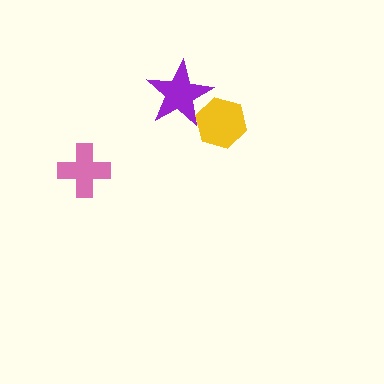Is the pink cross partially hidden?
No, no other shape covers it.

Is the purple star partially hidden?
Yes, it is partially covered by another shape.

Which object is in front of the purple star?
The yellow hexagon is in front of the purple star.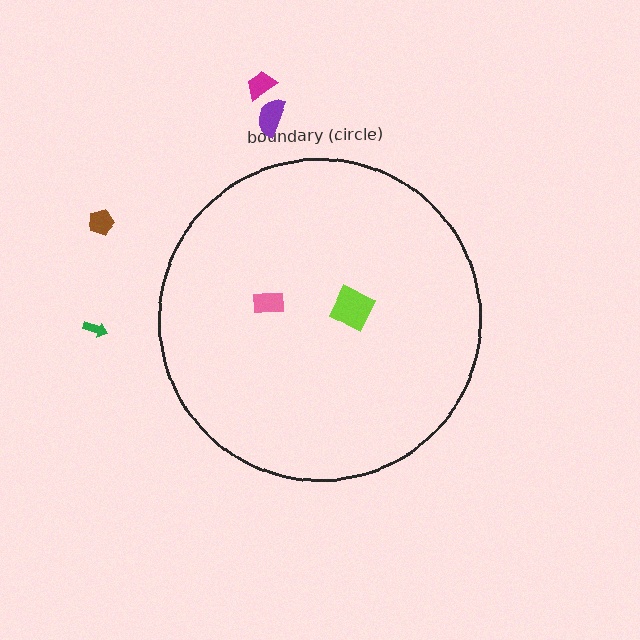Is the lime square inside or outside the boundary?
Inside.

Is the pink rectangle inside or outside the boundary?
Inside.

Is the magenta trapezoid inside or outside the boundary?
Outside.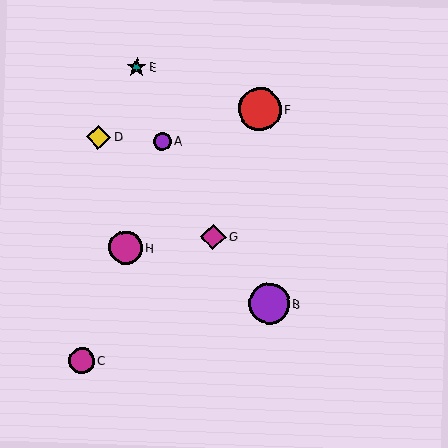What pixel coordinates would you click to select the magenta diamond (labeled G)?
Click at (213, 237) to select the magenta diamond G.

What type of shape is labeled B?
Shape B is a purple circle.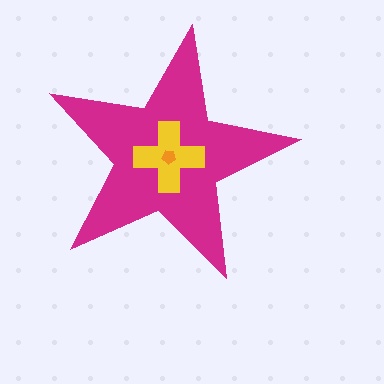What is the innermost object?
The orange pentagon.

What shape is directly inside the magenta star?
The yellow cross.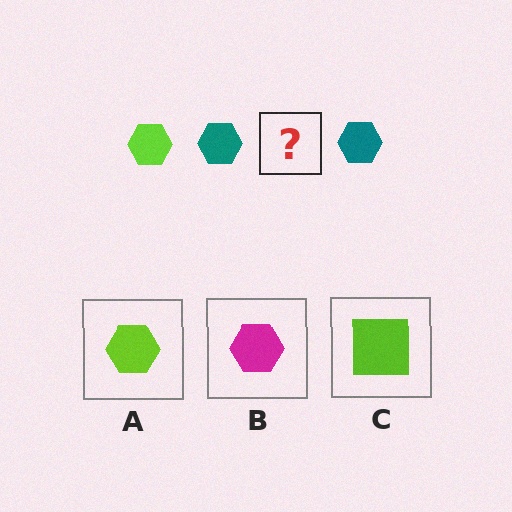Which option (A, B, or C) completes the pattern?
A.